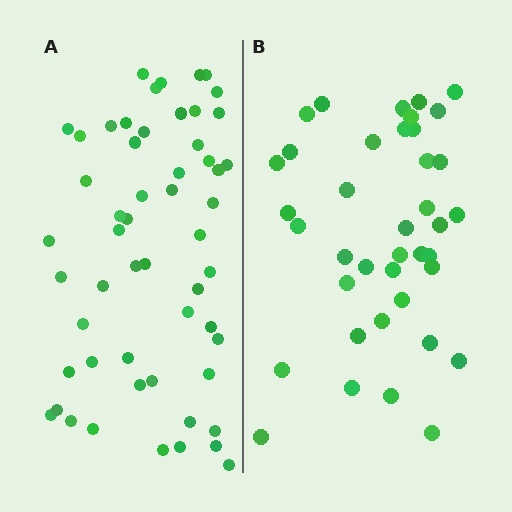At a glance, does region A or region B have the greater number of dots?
Region A (the left region) has more dots.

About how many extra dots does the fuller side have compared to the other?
Region A has approximately 15 more dots than region B.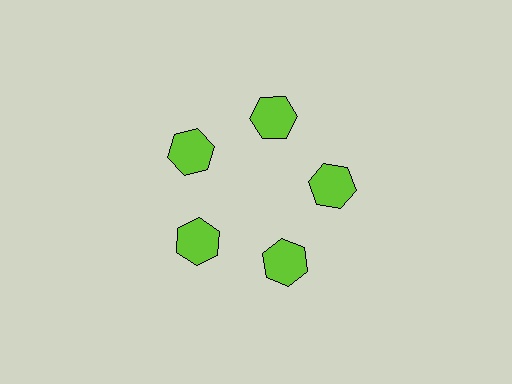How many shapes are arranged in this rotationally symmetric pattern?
There are 5 shapes, arranged in 5 groups of 1.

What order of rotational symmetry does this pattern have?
This pattern has 5-fold rotational symmetry.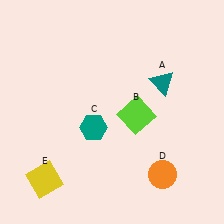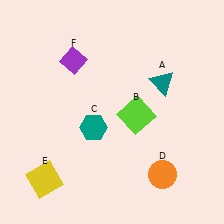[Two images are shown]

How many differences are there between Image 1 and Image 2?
There is 1 difference between the two images.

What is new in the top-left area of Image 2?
A purple diamond (F) was added in the top-left area of Image 2.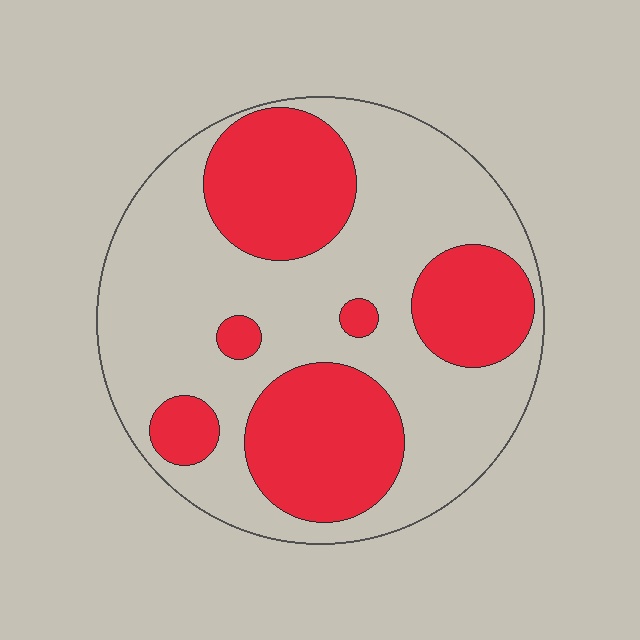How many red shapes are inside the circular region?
6.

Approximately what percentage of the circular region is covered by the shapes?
Approximately 35%.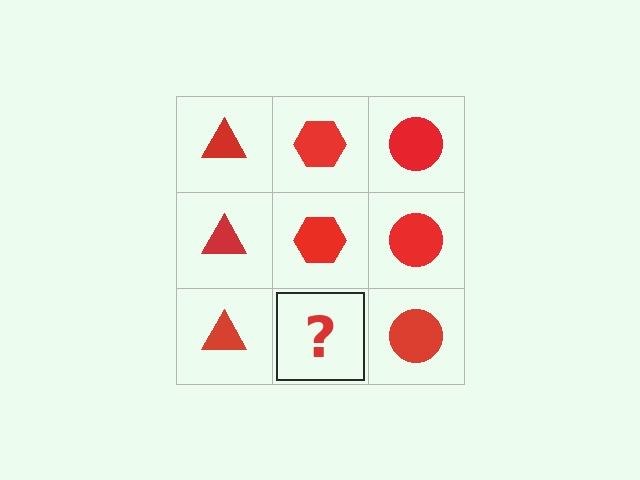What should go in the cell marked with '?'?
The missing cell should contain a red hexagon.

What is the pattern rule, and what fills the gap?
The rule is that each column has a consistent shape. The gap should be filled with a red hexagon.